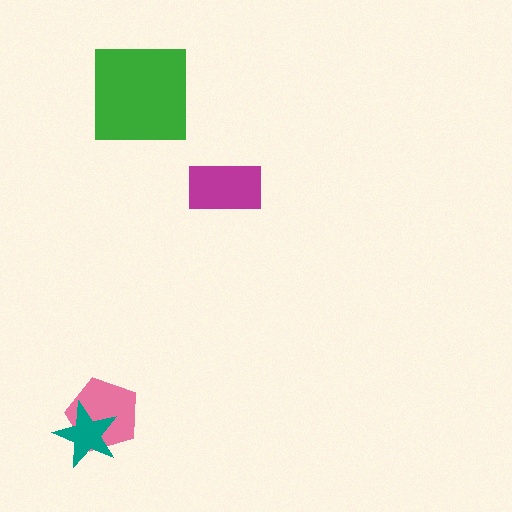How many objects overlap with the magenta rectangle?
0 objects overlap with the magenta rectangle.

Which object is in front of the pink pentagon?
The teal star is in front of the pink pentagon.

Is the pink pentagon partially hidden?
Yes, it is partially covered by another shape.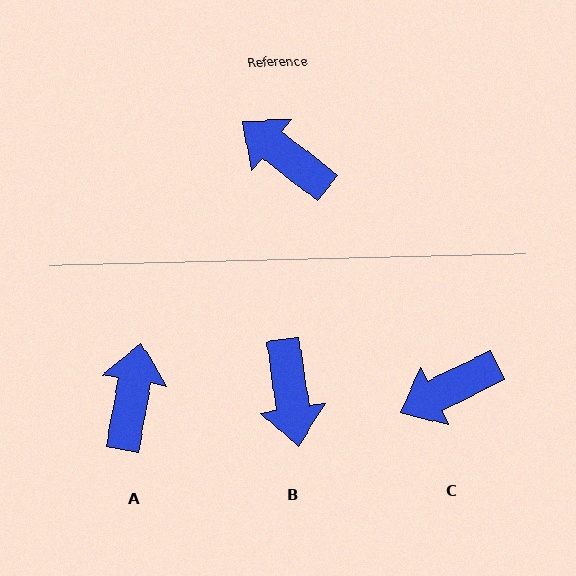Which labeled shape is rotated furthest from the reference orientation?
B, about 136 degrees away.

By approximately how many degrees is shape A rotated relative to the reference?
Approximately 62 degrees clockwise.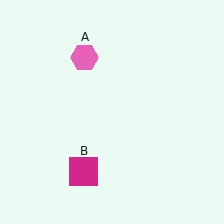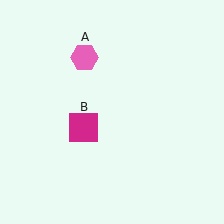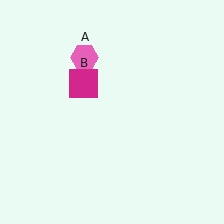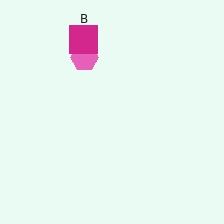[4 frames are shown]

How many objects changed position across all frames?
1 object changed position: magenta square (object B).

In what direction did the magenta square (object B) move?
The magenta square (object B) moved up.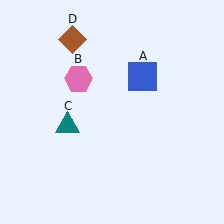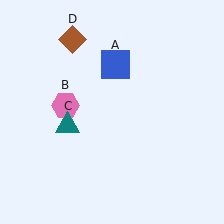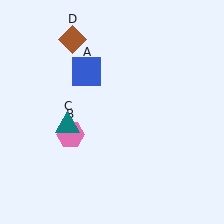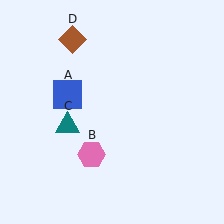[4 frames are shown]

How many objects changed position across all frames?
2 objects changed position: blue square (object A), pink hexagon (object B).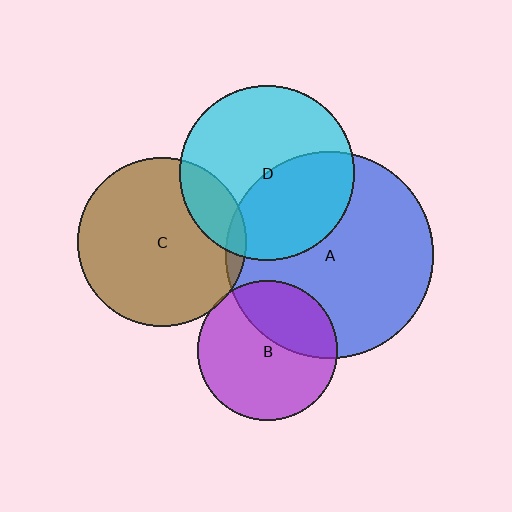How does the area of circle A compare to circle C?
Approximately 1.5 times.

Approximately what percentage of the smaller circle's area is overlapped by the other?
Approximately 5%.